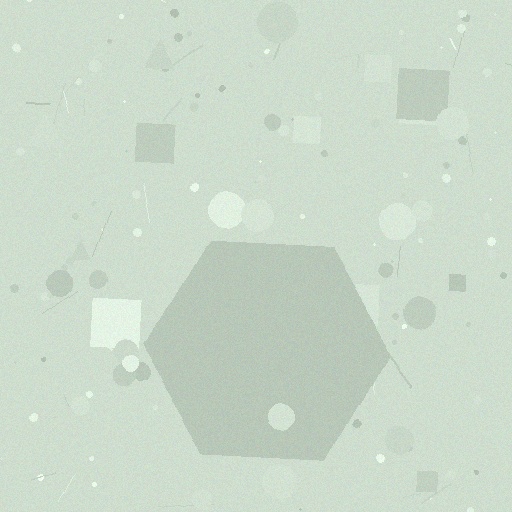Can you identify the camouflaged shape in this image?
The camouflaged shape is a hexagon.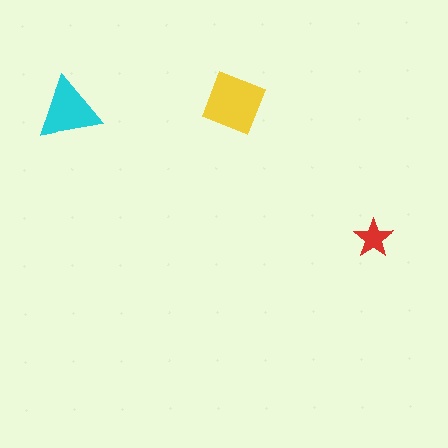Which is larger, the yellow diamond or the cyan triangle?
The yellow diamond.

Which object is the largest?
The yellow diamond.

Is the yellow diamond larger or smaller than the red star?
Larger.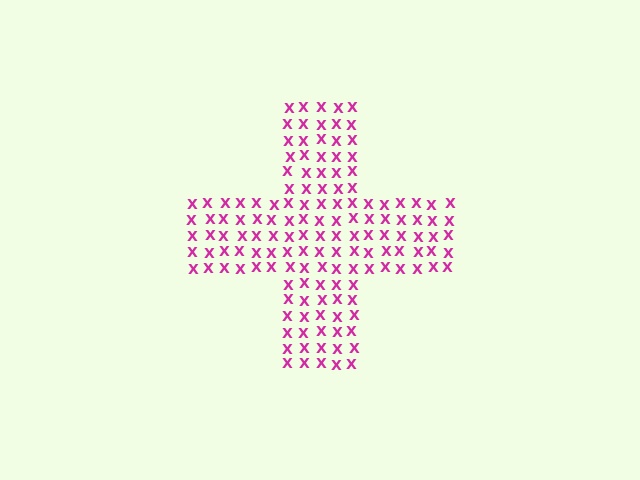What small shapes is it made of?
It is made of small letter X's.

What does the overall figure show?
The overall figure shows a cross.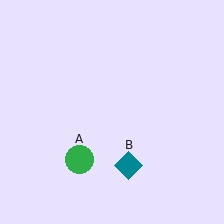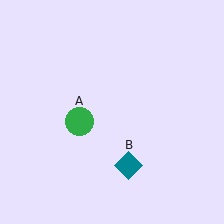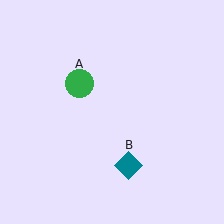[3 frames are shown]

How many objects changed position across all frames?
1 object changed position: green circle (object A).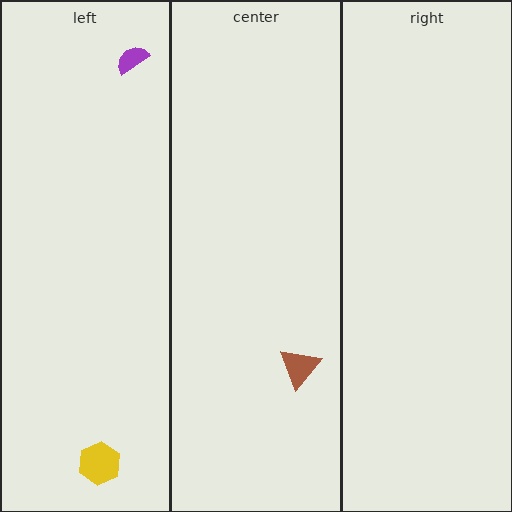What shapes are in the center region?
The brown triangle.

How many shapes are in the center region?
1.